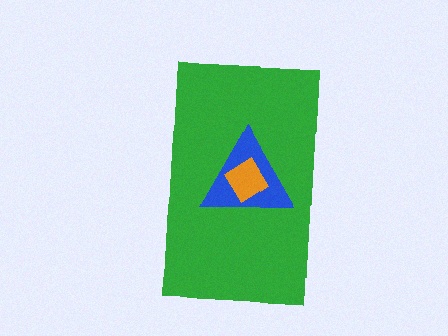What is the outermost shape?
The green rectangle.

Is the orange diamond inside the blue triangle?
Yes.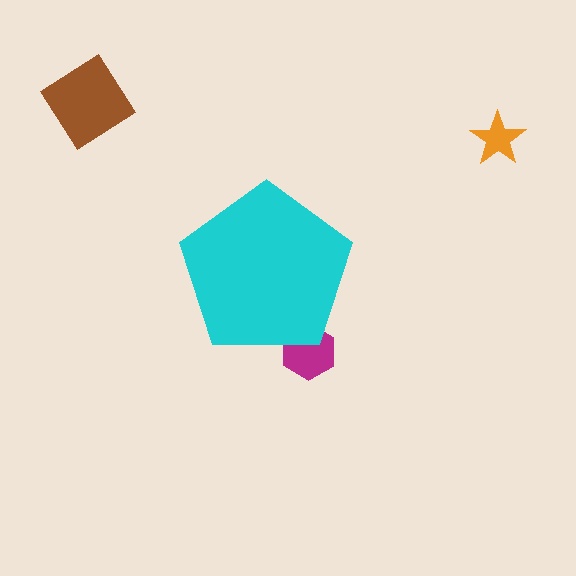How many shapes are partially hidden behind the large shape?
1 shape is partially hidden.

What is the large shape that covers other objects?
A cyan pentagon.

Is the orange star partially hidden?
No, the orange star is fully visible.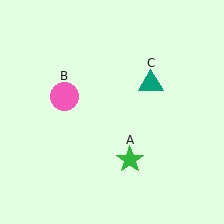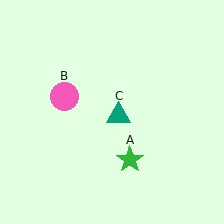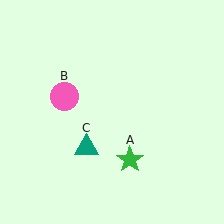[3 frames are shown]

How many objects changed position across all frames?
1 object changed position: teal triangle (object C).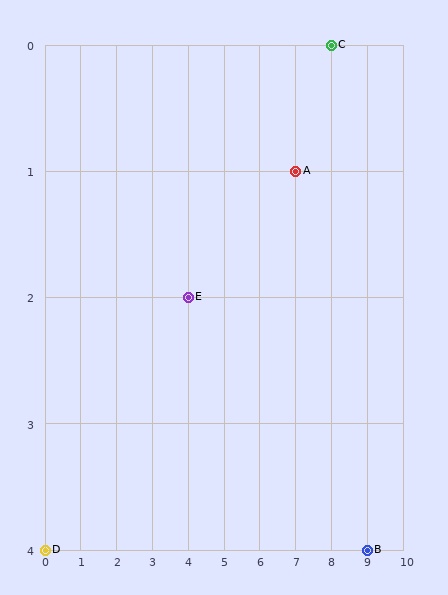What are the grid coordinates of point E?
Point E is at grid coordinates (4, 2).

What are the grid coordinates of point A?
Point A is at grid coordinates (7, 1).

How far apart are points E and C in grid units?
Points E and C are 4 columns and 2 rows apart (about 4.5 grid units diagonally).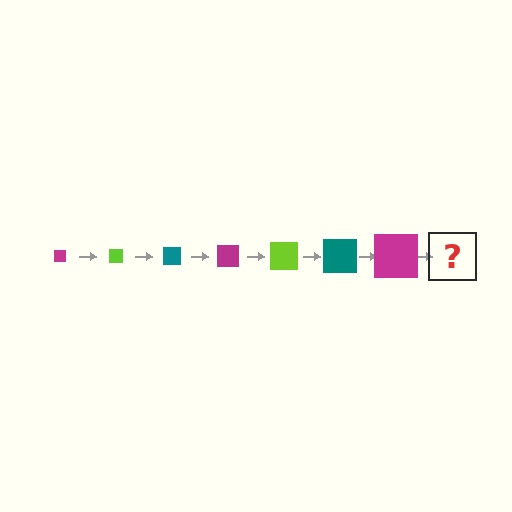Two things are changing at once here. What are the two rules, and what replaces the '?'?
The two rules are that the square grows larger each step and the color cycles through magenta, lime, and teal. The '?' should be a lime square, larger than the previous one.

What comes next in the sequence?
The next element should be a lime square, larger than the previous one.